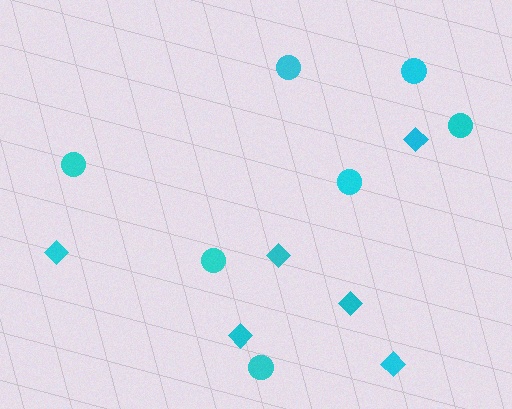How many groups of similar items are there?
There are 2 groups: one group of circles (7) and one group of diamonds (6).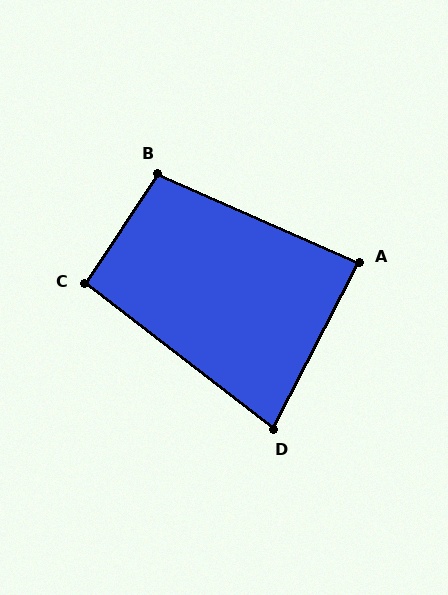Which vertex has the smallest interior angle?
D, at approximately 80 degrees.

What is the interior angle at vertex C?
Approximately 94 degrees (approximately right).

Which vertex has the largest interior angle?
B, at approximately 100 degrees.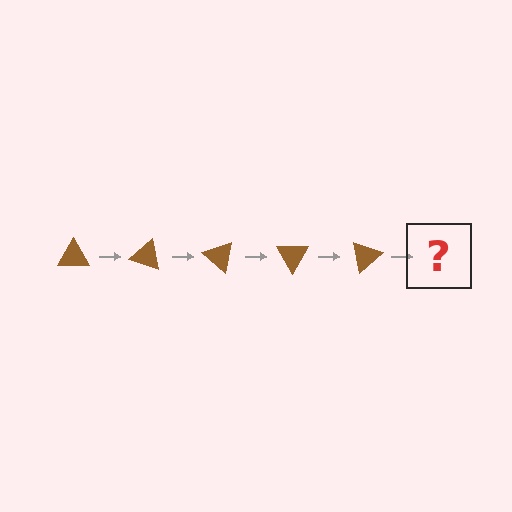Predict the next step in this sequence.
The next step is a brown triangle rotated 100 degrees.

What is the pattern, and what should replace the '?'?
The pattern is that the triangle rotates 20 degrees each step. The '?' should be a brown triangle rotated 100 degrees.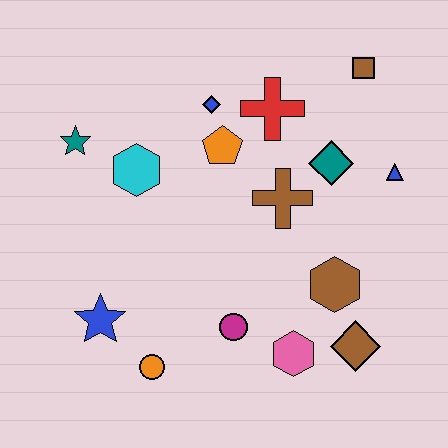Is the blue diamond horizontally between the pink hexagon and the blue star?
Yes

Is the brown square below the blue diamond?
No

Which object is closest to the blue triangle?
The teal diamond is closest to the blue triangle.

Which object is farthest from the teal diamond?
The blue star is farthest from the teal diamond.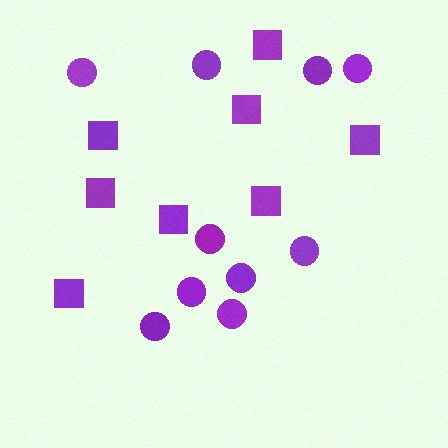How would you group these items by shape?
There are 2 groups: one group of squares (8) and one group of circles (10).